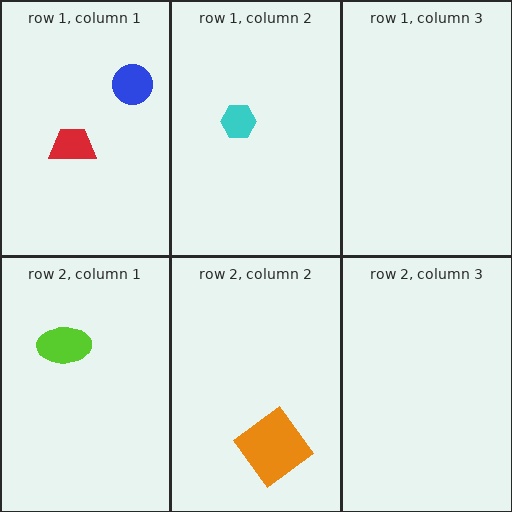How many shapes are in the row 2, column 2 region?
1.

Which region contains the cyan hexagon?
The row 1, column 2 region.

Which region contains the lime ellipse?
The row 2, column 1 region.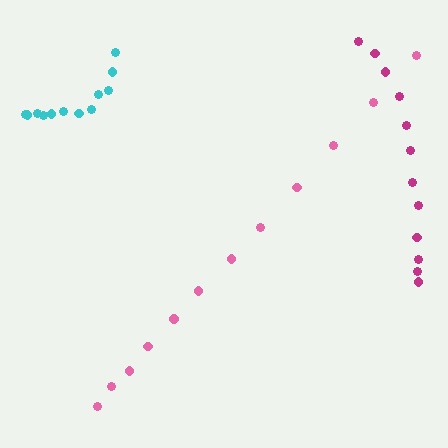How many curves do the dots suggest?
There are 3 distinct paths.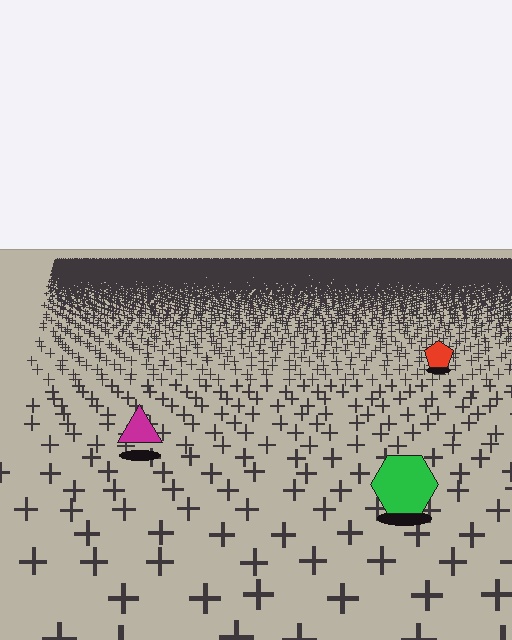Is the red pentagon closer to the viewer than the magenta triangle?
No. The magenta triangle is closer — you can tell from the texture gradient: the ground texture is coarser near it.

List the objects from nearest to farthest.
From nearest to farthest: the green hexagon, the magenta triangle, the red pentagon.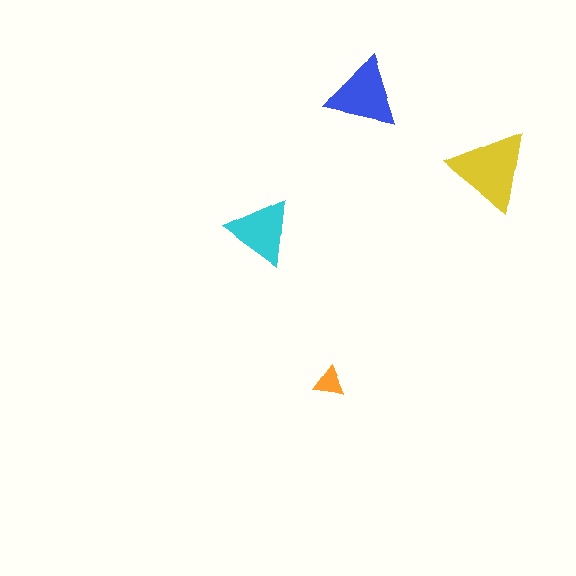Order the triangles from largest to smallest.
the yellow one, the blue one, the cyan one, the orange one.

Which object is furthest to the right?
The yellow triangle is rightmost.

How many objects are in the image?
There are 4 objects in the image.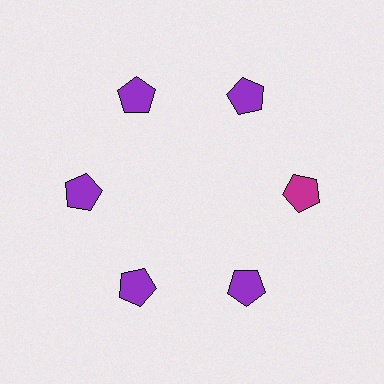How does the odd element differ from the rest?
It has a different color: magenta instead of purple.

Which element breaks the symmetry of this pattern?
The magenta pentagon at roughly the 3 o'clock position breaks the symmetry. All other shapes are purple pentagons.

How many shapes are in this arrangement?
There are 6 shapes arranged in a ring pattern.